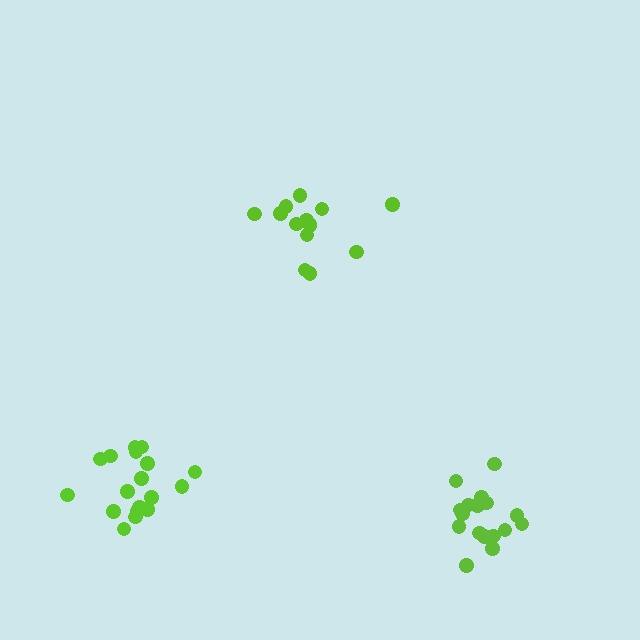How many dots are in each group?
Group 1: 14 dots, Group 2: 18 dots, Group 3: 17 dots (49 total).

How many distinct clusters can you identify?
There are 3 distinct clusters.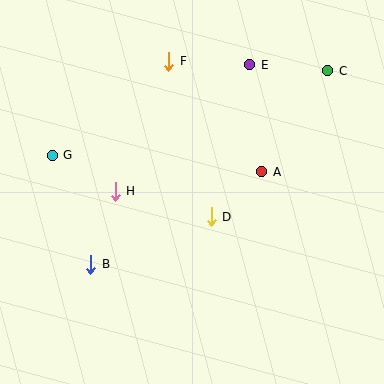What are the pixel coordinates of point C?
Point C is at (328, 71).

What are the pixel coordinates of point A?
Point A is at (262, 172).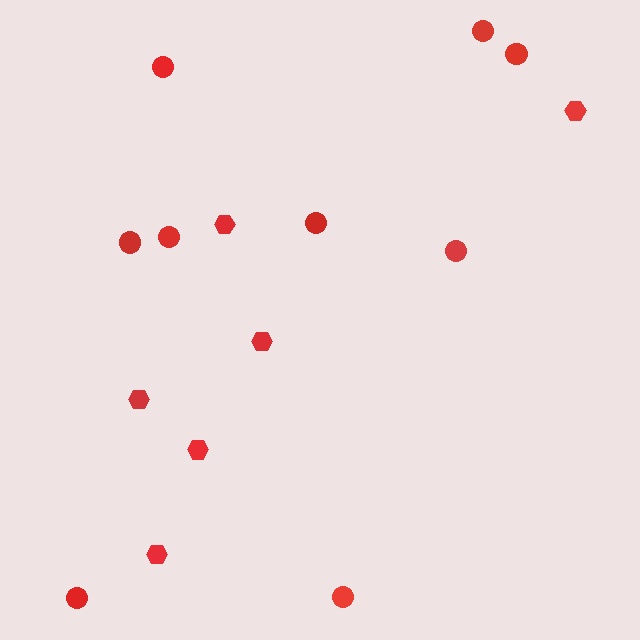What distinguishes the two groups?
There are 2 groups: one group of circles (9) and one group of hexagons (6).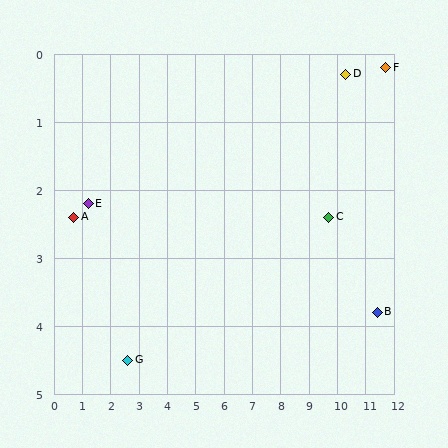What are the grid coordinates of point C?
Point C is at approximately (9.7, 2.4).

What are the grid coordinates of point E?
Point E is at approximately (1.2, 2.2).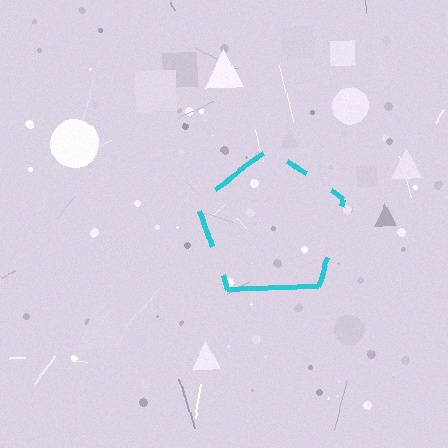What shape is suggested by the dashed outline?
The dashed outline suggests a pentagon.